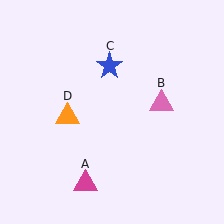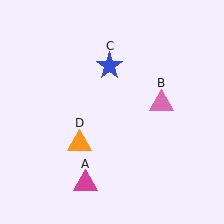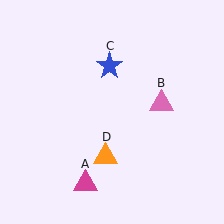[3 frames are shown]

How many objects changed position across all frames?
1 object changed position: orange triangle (object D).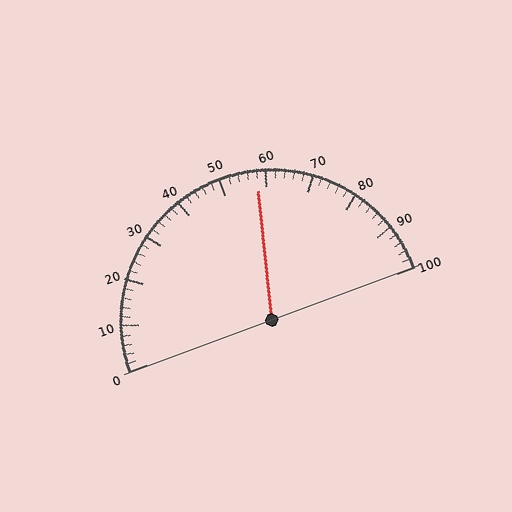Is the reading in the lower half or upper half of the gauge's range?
The reading is in the upper half of the range (0 to 100).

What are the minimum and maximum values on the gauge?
The gauge ranges from 0 to 100.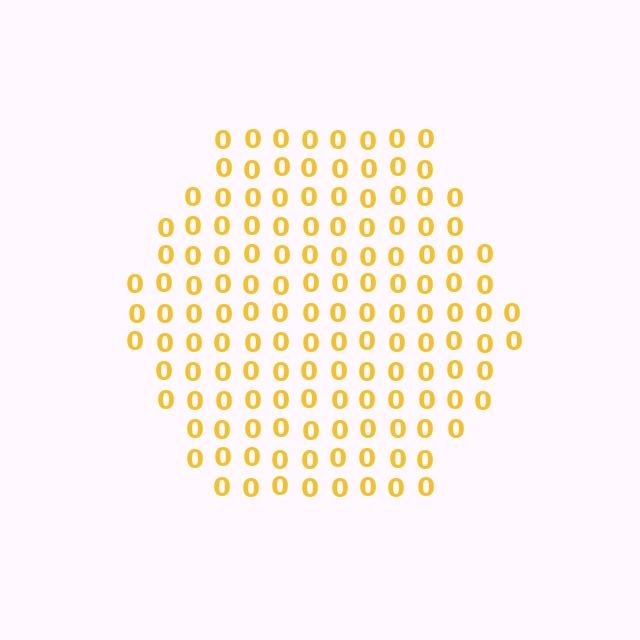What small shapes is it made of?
It is made of small digit 0's.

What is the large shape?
The large shape is a hexagon.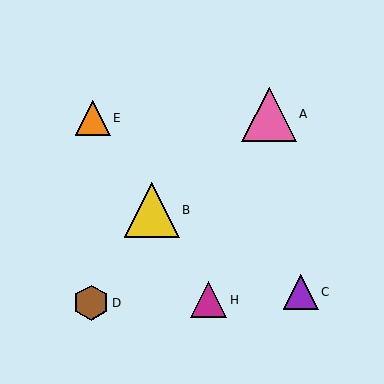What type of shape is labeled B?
Shape B is a yellow triangle.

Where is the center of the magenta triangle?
The center of the magenta triangle is at (209, 300).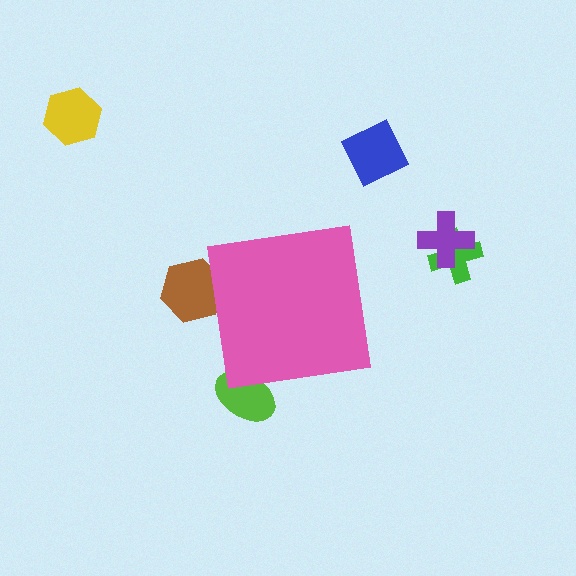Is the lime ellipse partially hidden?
Yes, the lime ellipse is partially hidden behind the pink square.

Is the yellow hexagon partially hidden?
No, the yellow hexagon is fully visible.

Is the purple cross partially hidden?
No, the purple cross is fully visible.